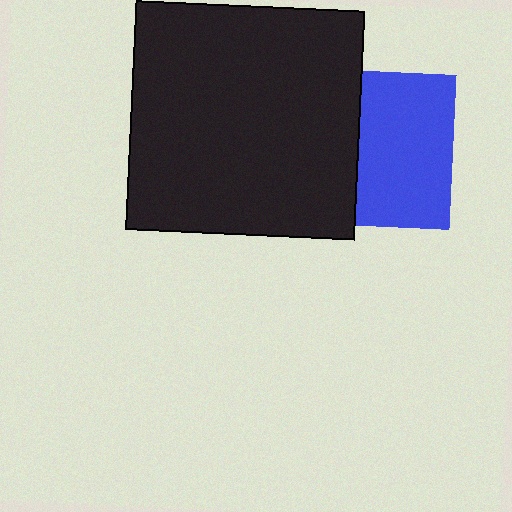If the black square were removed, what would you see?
You would see the complete blue square.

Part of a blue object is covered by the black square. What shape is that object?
It is a square.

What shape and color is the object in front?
The object in front is a black square.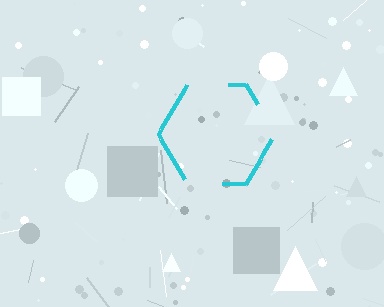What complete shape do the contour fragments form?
The contour fragments form a hexagon.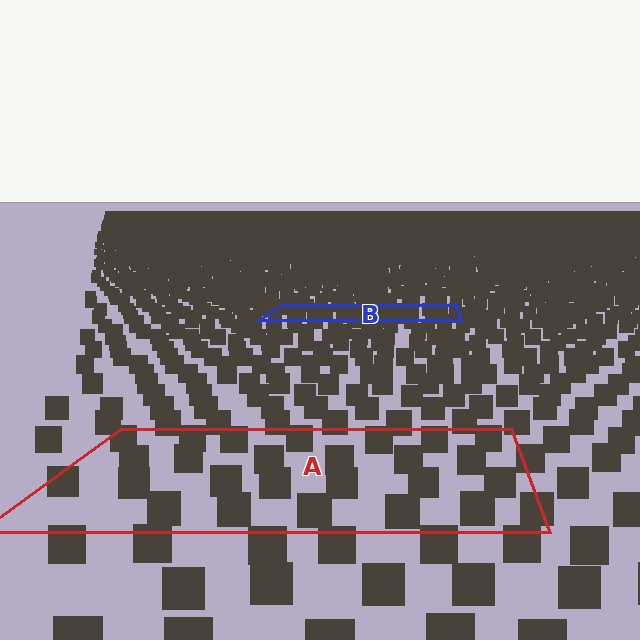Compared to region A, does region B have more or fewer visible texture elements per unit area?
Region B has more texture elements per unit area — they are packed more densely because it is farther away.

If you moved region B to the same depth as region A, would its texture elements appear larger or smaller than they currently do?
They would appear larger. At a closer depth, the same texture elements are projected at a bigger on-screen size.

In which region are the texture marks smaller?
The texture marks are smaller in region B, because it is farther away.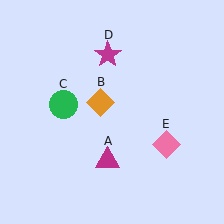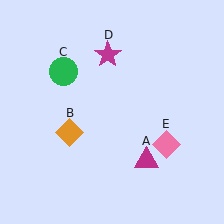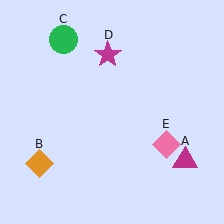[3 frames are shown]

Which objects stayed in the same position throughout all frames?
Magenta star (object D) and pink diamond (object E) remained stationary.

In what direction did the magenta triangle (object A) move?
The magenta triangle (object A) moved right.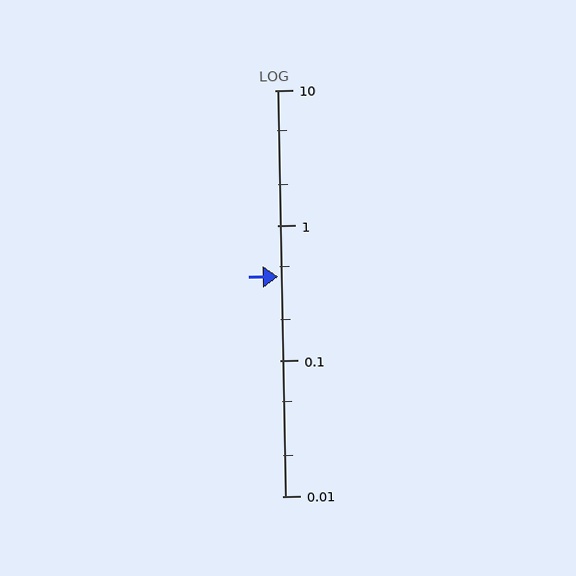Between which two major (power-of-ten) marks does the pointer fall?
The pointer is between 0.1 and 1.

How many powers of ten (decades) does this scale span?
The scale spans 3 decades, from 0.01 to 10.